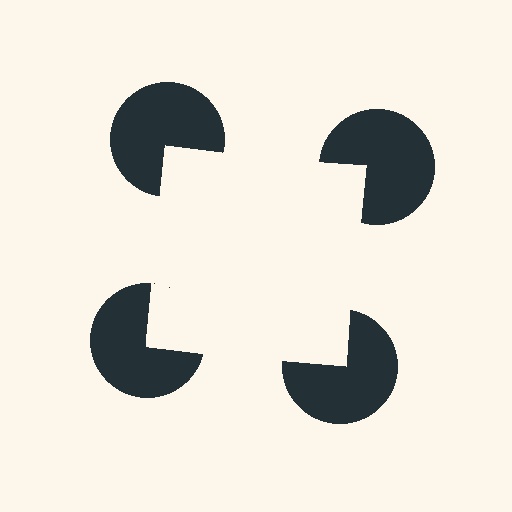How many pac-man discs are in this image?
There are 4 — one at each vertex of the illusory square.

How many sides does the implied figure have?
4 sides.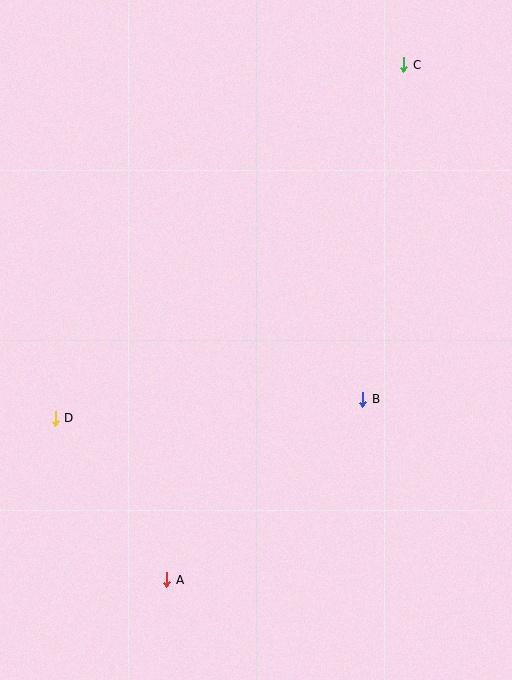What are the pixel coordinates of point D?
Point D is at (55, 418).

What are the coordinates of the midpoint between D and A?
The midpoint between D and A is at (111, 499).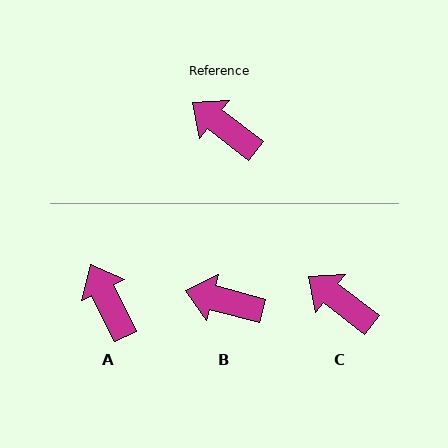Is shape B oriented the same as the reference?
No, it is off by about 23 degrees.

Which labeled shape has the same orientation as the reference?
C.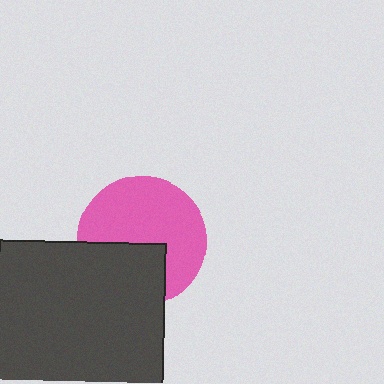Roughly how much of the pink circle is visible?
About half of it is visible (roughly 64%).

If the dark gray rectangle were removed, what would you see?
You would see the complete pink circle.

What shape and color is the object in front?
The object in front is a dark gray rectangle.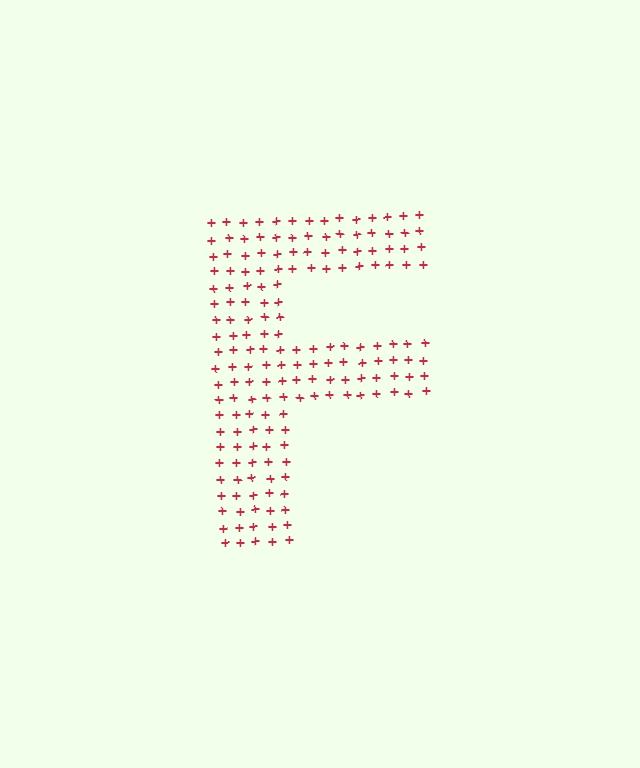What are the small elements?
The small elements are plus signs.